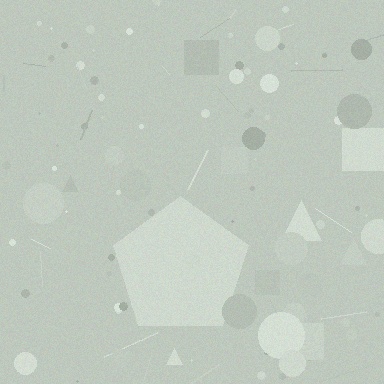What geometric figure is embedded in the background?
A pentagon is embedded in the background.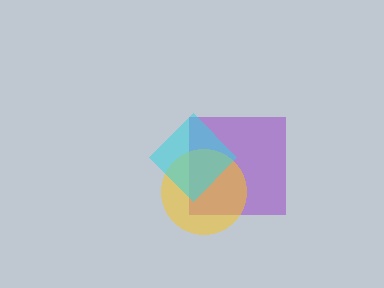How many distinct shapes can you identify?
There are 3 distinct shapes: a purple square, a yellow circle, a cyan diamond.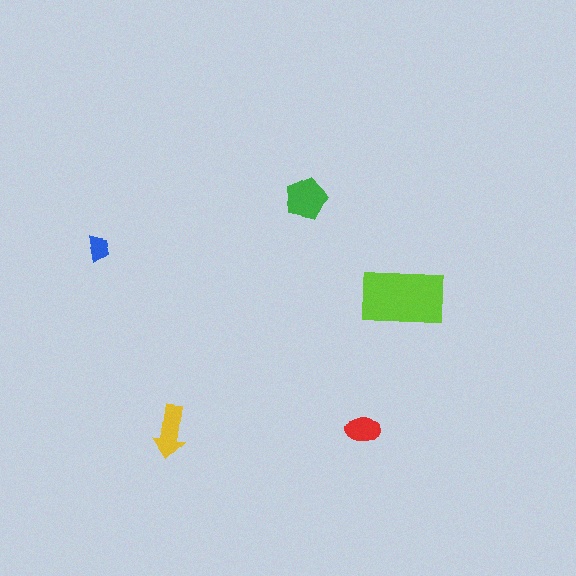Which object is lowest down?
The yellow arrow is bottommost.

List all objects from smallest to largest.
The blue trapezoid, the red ellipse, the yellow arrow, the green pentagon, the lime rectangle.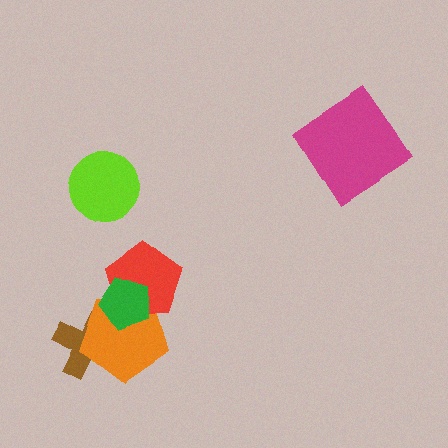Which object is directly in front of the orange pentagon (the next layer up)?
The red pentagon is directly in front of the orange pentagon.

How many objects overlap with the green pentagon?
2 objects overlap with the green pentagon.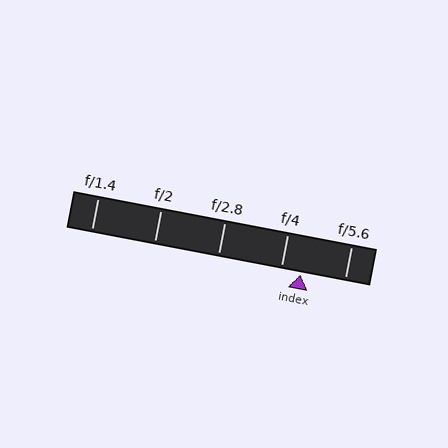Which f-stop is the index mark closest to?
The index mark is closest to f/4.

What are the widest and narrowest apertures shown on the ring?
The widest aperture shown is f/1.4 and the narrowest is f/5.6.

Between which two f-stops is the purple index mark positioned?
The index mark is between f/4 and f/5.6.